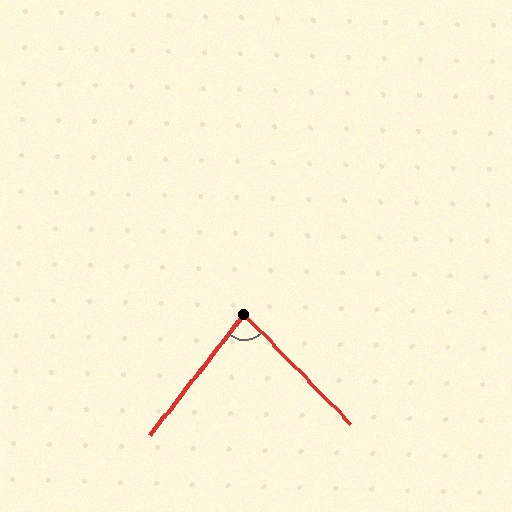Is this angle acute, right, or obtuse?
It is acute.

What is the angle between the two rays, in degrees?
Approximately 82 degrees.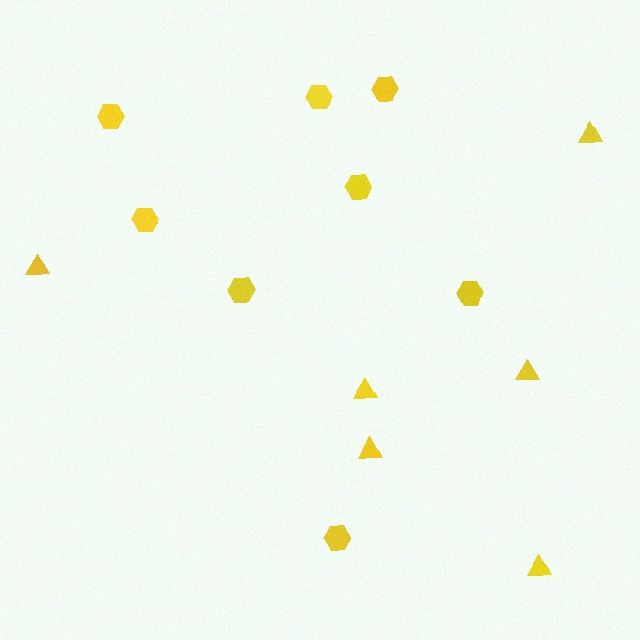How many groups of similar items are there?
There are 2 groups: one group of hexagons (8) and one group of triangles (6).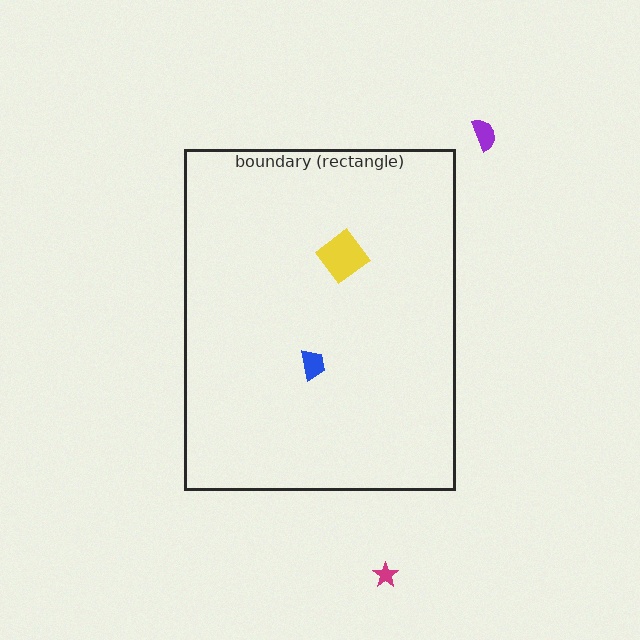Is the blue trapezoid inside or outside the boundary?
Inside.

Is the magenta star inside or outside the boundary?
Outside.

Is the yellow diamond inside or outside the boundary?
Inside.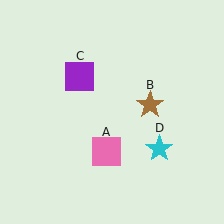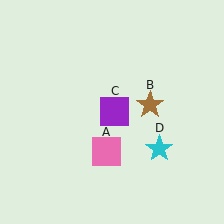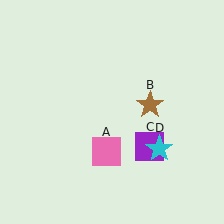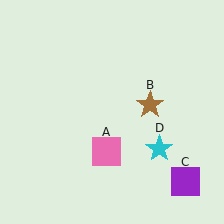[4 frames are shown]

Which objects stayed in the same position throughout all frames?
Pink square (object A) and brown star (object B) and cyan star (object D) remained stationary.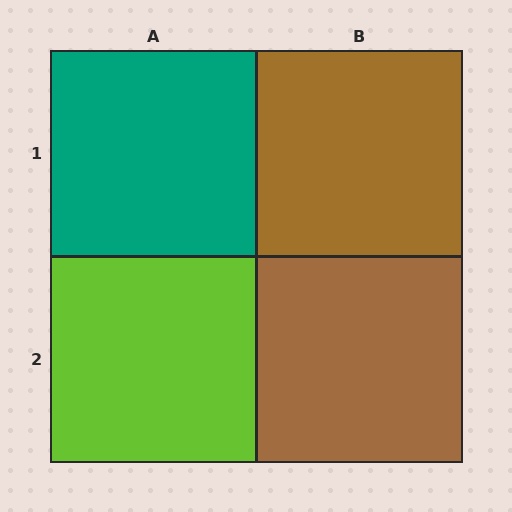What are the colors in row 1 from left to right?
Teal, brown.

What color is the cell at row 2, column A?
Lime.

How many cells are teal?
1 cell is teal.